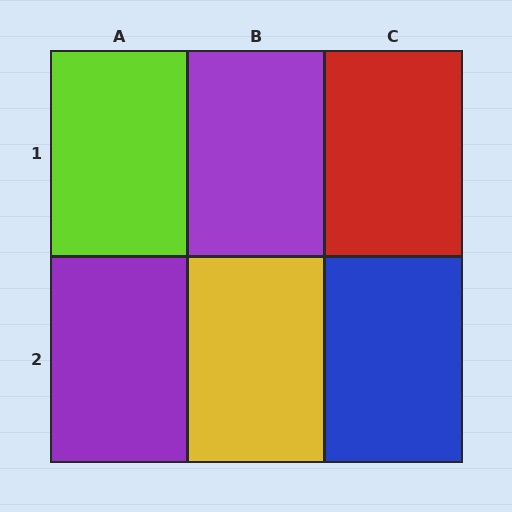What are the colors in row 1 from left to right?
Lime, purple, red.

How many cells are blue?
1 cell is blue.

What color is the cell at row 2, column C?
Blue.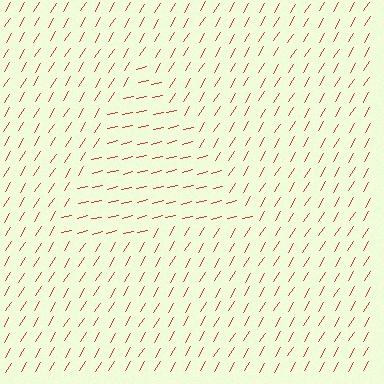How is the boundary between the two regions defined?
The boundary is defined purely by a change in line orientation (approximately 45 degrees difference). All lines are the same color and thickness.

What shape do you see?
I see a triangle.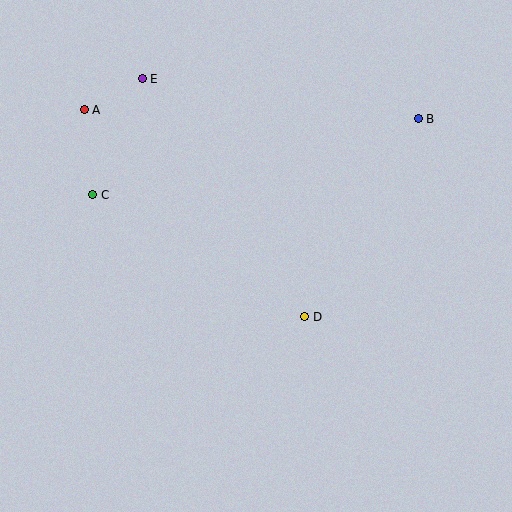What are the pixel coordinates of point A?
Point A is at (84, 110).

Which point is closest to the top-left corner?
Point A is closest to the top-left corner.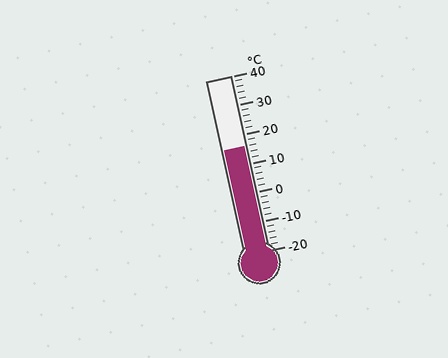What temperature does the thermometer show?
The thermometer shows approximately 16°C.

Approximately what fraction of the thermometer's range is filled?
The thermometer is filled to approximately 60% of its range.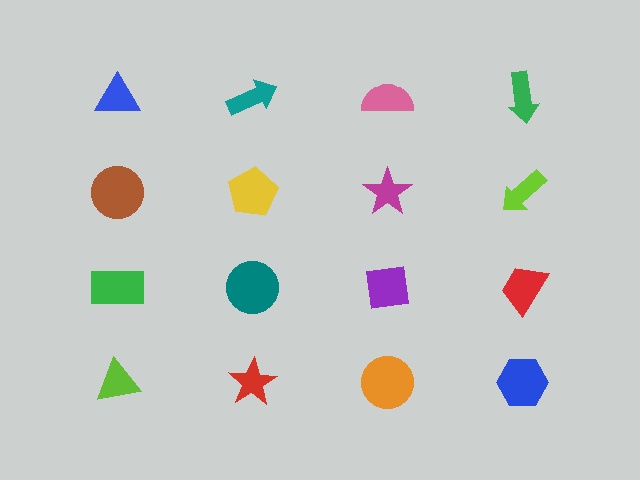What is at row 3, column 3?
A purple square.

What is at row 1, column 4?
A green arrow.